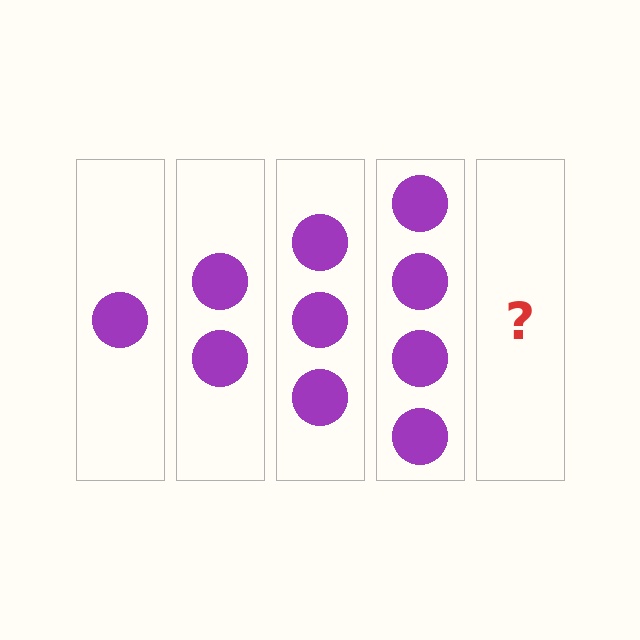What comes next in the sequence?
The next element should be 5 circles.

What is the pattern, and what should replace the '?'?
The pattern is that each step adds one more circle. The '?' should be 5 circles.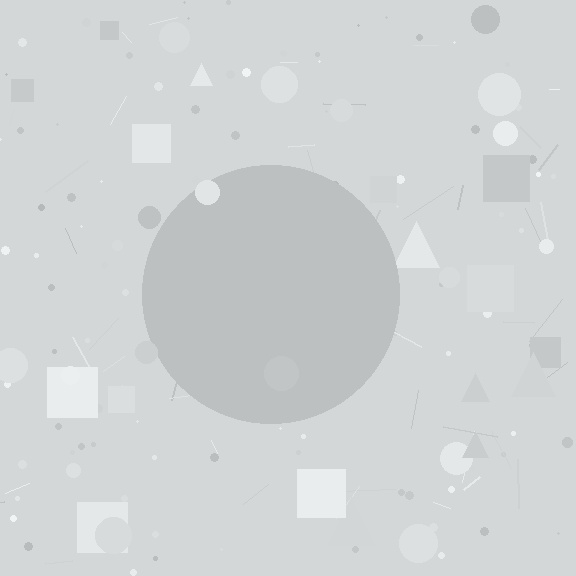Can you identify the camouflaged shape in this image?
The camouflaged shape is a circle.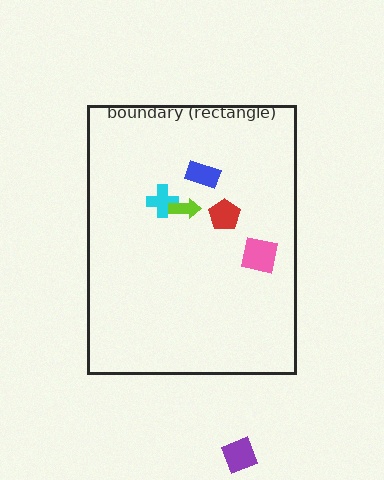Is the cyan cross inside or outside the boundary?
Inside.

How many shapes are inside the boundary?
5 inside, 1 outside.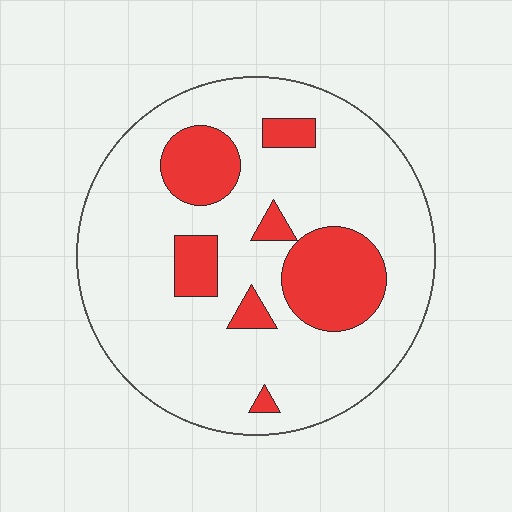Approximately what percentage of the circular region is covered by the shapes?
Approximately 20%.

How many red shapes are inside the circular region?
7.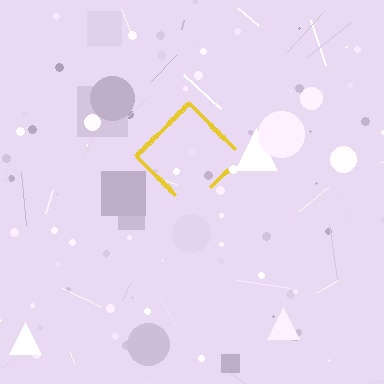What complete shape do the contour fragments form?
The contour fragments form a diamond.